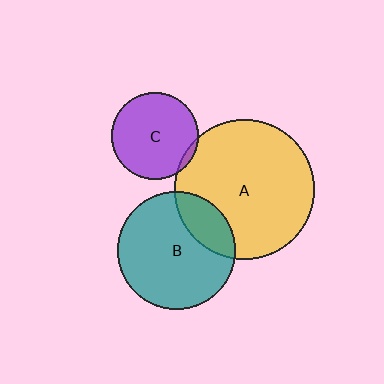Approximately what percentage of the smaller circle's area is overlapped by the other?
Approximately 20%.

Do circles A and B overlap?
Yes.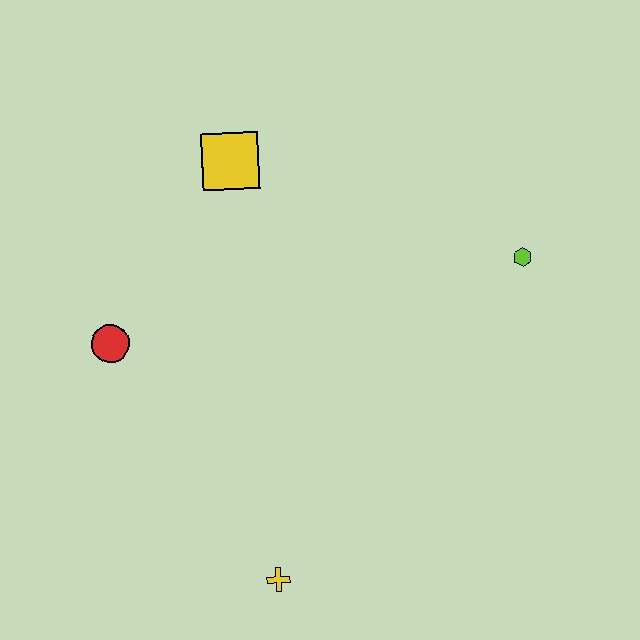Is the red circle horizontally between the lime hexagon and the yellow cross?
No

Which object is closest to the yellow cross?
The red circle is closest to the yellow cross.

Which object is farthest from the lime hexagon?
The red circle is farthest from the lime hexagon.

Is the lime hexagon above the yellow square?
No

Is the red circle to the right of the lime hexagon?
No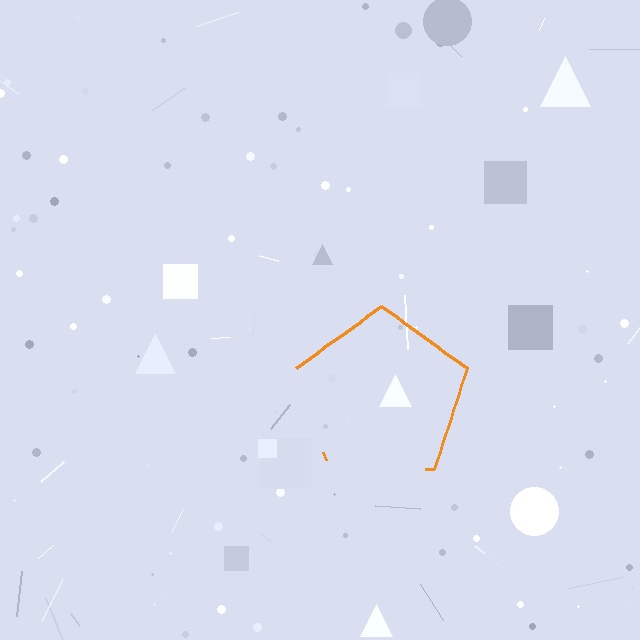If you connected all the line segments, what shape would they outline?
They would outline a pentagon.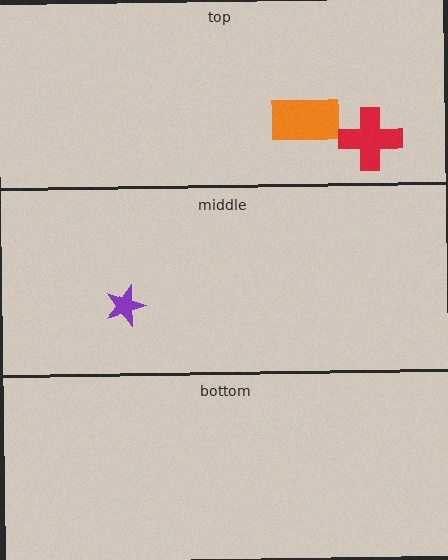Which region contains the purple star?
The middle region.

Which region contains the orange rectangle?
The top region.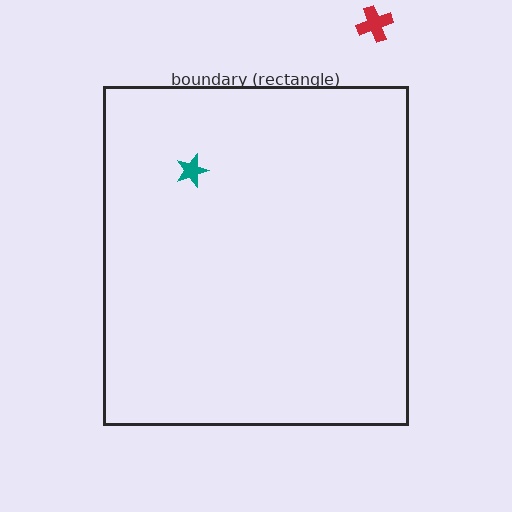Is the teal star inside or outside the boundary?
Inside.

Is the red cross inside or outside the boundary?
Outside.